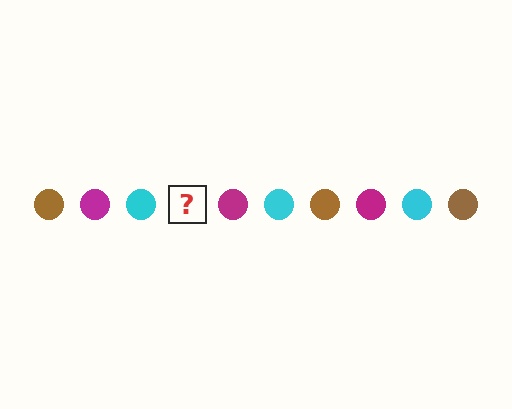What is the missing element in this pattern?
The missing element is a brown circle.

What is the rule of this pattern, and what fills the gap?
The rule is that the pattern cycles through brown, magenta, cyan circles. The gap should be filled with a brown circle.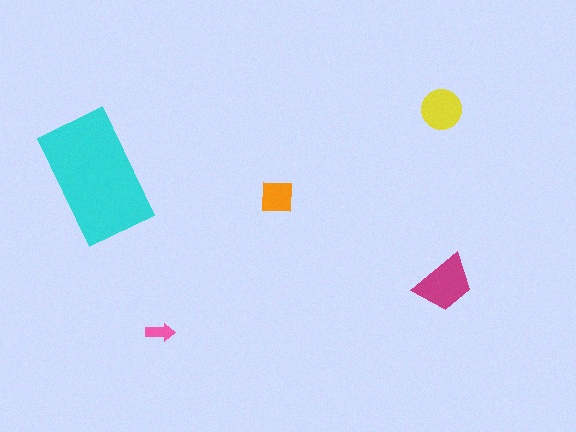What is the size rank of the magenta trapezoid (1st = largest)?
2nd.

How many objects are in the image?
There are 5 objects in the image.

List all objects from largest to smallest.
The cyan rectangle, the magenta trapezoid, the yellow circle, the orange square, the pink arrow.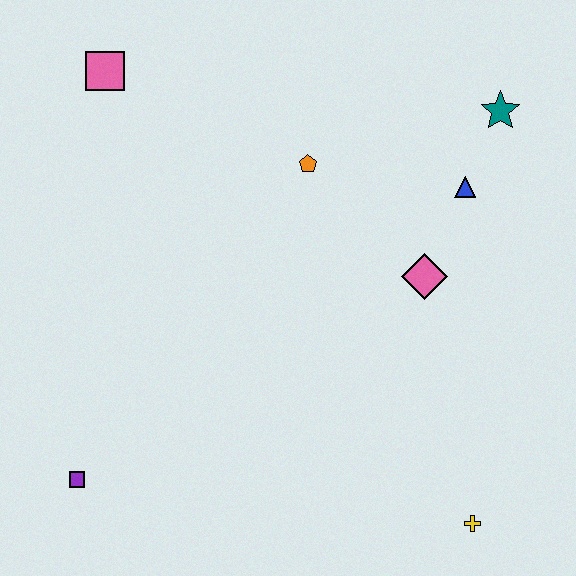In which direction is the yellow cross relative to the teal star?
The yellow cross is below the teal star.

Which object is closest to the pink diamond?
The blue triangle is closest to the pink diamond.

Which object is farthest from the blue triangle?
The purple square is farthest from the blue triangle.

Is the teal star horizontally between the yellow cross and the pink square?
No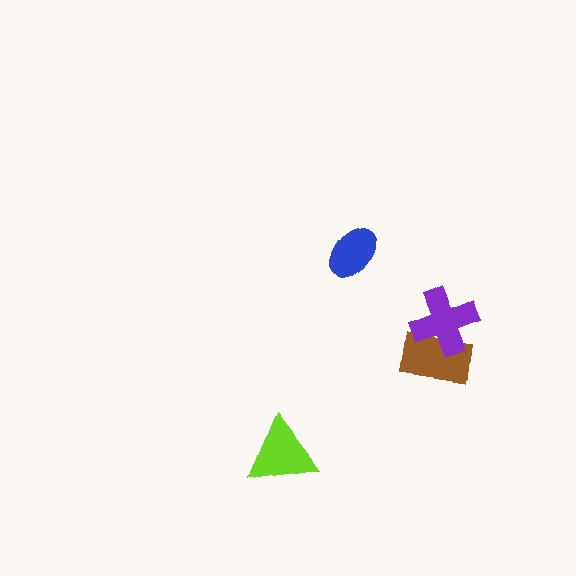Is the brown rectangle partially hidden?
Yes, it is partially covered by another shape.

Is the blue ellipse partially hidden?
No, no other shape covers it.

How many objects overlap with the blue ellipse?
0 objects overlap with the blue ellipse.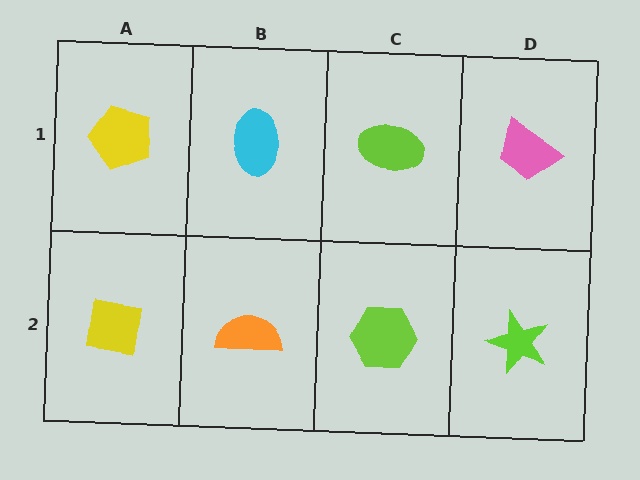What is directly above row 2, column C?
A lime ellipse.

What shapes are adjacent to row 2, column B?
A cyan ellipse (row 1, column B), a yellow square (row 2, column A), a lime hexagon (row 2, column C).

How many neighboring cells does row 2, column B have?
3.